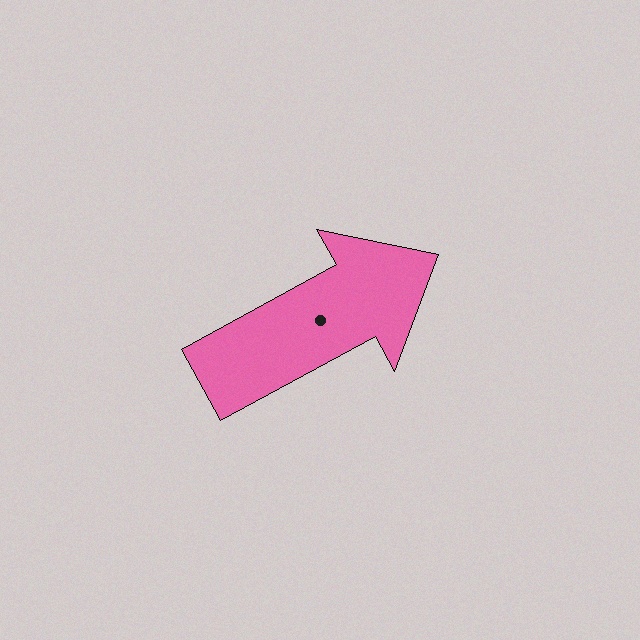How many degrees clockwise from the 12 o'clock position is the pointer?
Approximately 61 degrees.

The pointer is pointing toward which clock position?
Roughly 2 o'clock.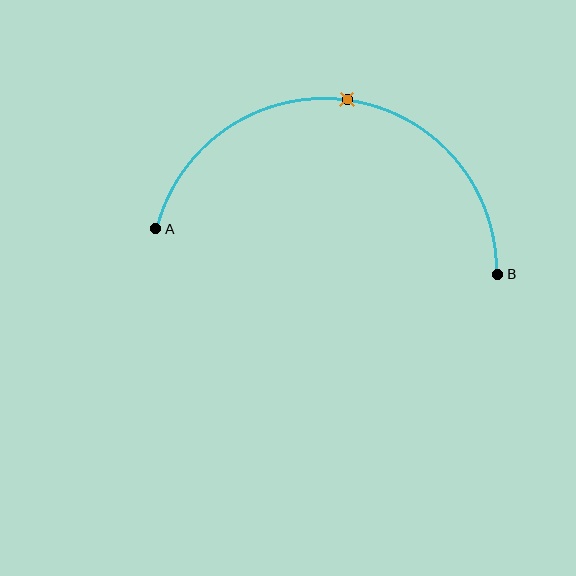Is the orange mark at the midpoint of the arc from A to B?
Yes. The orange mark lies on the arc at equal arc-length from both A and B — it is the arc midpoint.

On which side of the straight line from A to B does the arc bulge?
The arc bulges above the straight line connecting A and B.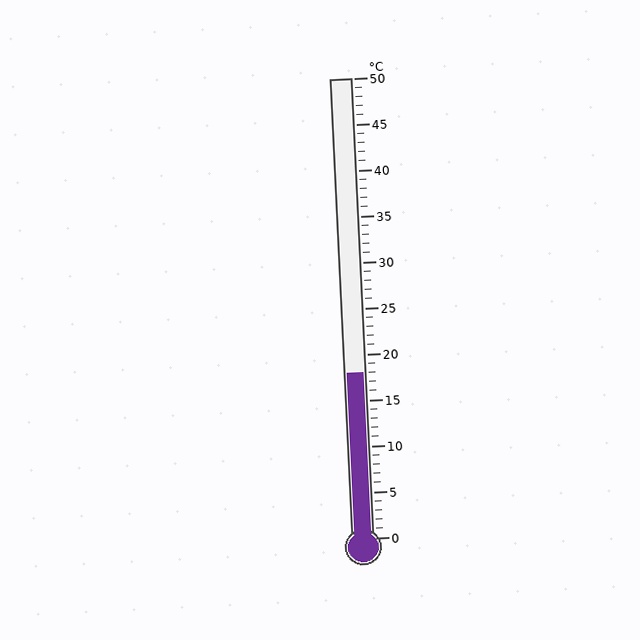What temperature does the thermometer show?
The thermometer shows approximately 18°C.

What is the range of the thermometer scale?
The thermometer scale ranges from 0°C to 50°C.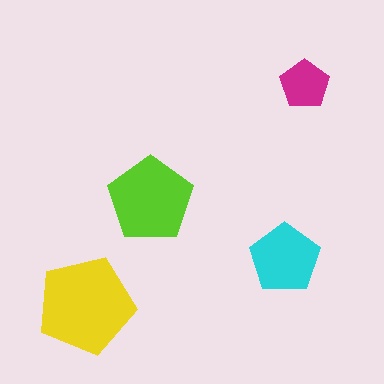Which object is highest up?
The magenta pentagon is topmost.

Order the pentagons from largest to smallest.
the yellow one, the lime one, the cyan one, the magenta one.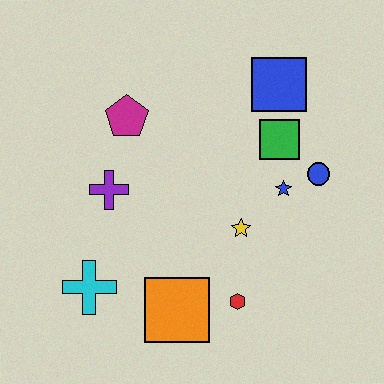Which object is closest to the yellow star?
The blue star is closest to the yellow star.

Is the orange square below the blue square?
Yes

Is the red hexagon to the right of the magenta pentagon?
Yes